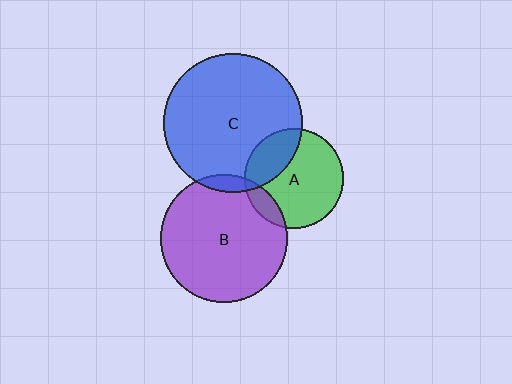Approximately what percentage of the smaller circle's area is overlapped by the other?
Approximately 5%.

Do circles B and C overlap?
Yes.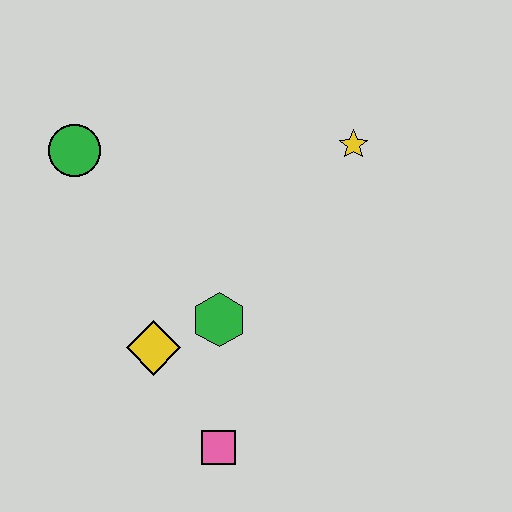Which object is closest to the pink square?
The yellow diamond is closest to the pink square.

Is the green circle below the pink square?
No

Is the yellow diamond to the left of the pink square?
Yes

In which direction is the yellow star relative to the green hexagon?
The yellow star is above the green hexagon.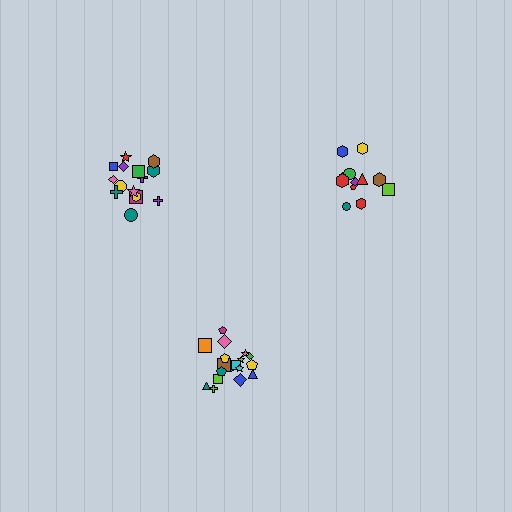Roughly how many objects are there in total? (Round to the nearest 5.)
Roughly 45 objects in total.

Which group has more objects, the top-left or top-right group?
The top-left group.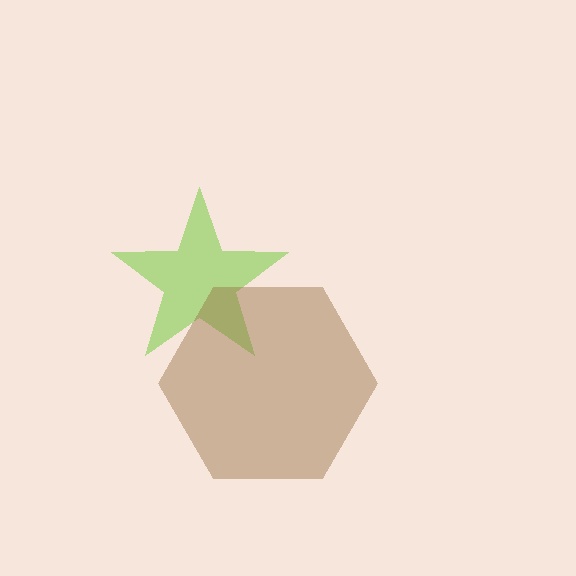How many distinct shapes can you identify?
There are 2 distinct shapes: a lime star, a brown hexagon.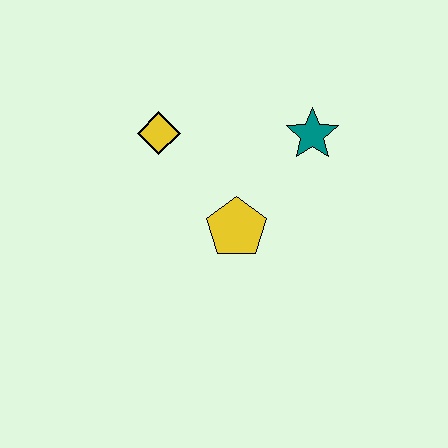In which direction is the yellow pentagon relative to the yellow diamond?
The yellow pentagon is below the yellow diamond.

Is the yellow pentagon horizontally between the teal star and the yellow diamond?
Yes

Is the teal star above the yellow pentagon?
Yes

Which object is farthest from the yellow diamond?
The teal star is farthest from the yellow diamond.